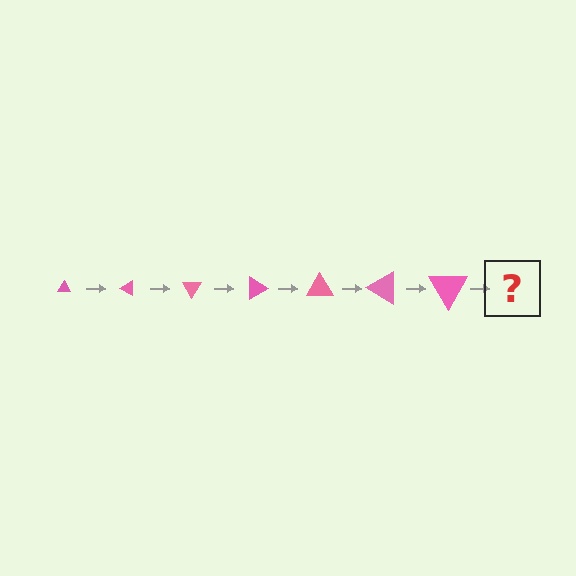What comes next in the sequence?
The next element should be a triangle, larger than the previous one and rotated 210 degrees from the start.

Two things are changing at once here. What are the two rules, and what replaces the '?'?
The two rules are that the triangle grows larger each step and it rotates 30 degrees each step. The '?' should be a triangle, larger than the previous one and rotated 210 degrees from the start.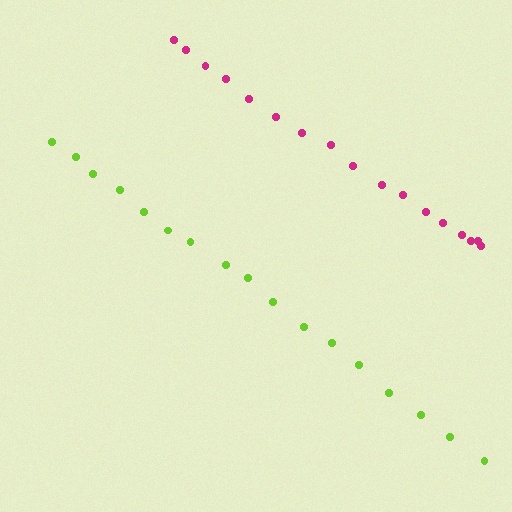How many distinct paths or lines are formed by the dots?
There are 2 distinct paths.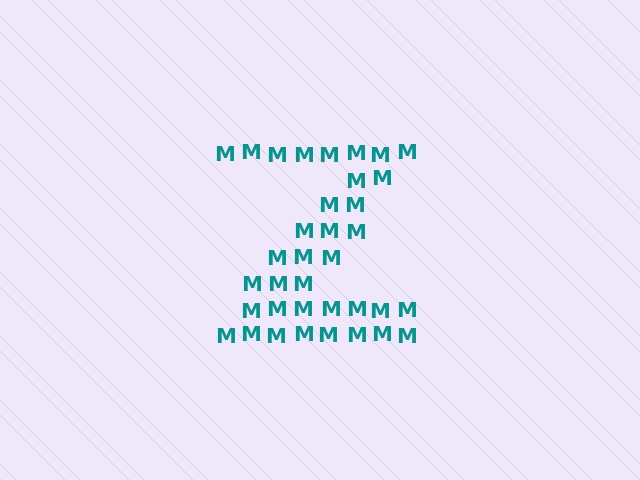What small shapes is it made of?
It is made of small letter M's.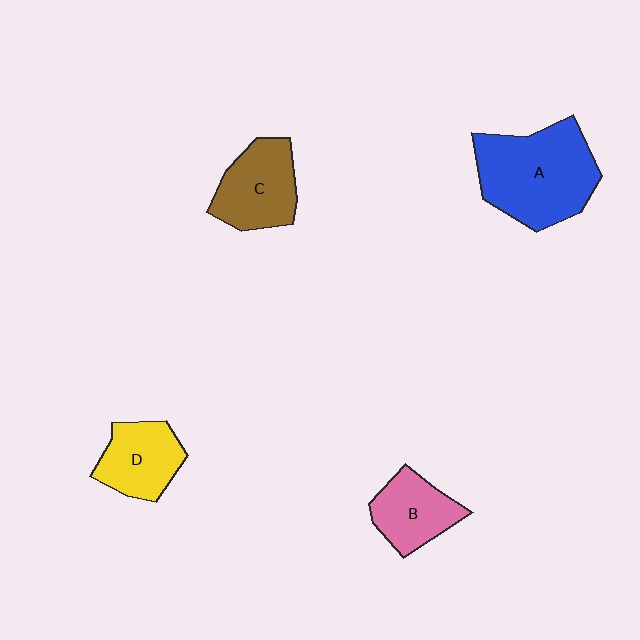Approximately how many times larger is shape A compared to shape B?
Approximately 1.9 times.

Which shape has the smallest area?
Shape B (pink).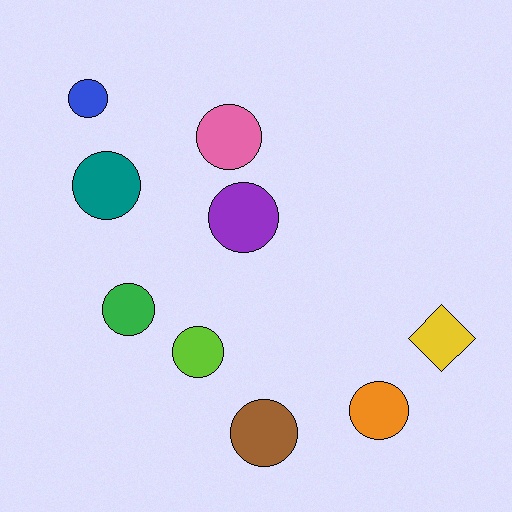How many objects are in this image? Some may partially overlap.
There are 9 objects.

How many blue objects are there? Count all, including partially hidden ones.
There is 1 blue object.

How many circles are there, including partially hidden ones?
There are 8 circles.